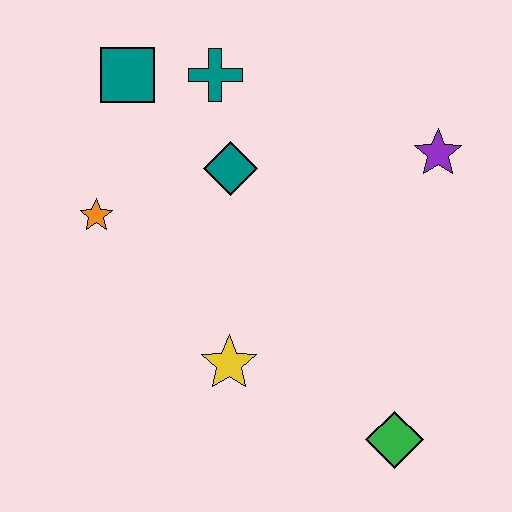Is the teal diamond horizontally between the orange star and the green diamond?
Yes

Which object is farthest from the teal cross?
The green diamond is farthest from the teal cross.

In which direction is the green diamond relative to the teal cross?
The green diamond is below the teal cross.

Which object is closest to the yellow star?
The green diamond is closest to the yellow star.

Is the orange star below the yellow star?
No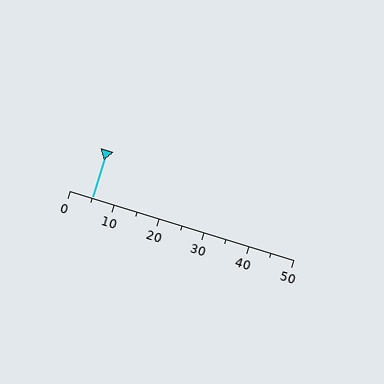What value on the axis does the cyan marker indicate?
The marker indicates approximately 5.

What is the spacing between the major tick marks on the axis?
The major ticks are spaced 10 apart.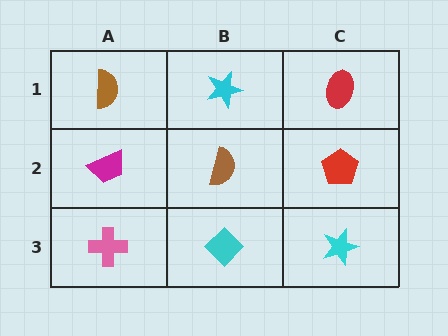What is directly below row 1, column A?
A magenta trapezoid.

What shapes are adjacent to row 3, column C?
A red pentagon (row 2, column C), a cyan diamond (row 3, column B).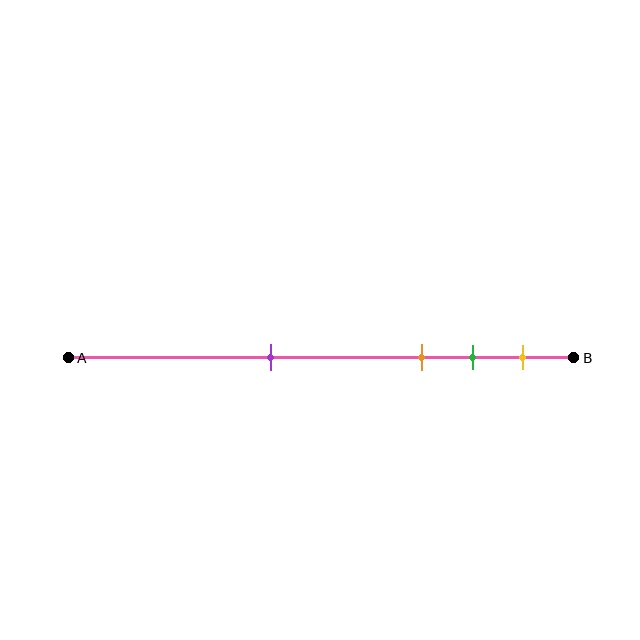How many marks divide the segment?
There are 4 marks dividing the segment.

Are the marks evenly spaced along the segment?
No, the marks are not evenly spaced.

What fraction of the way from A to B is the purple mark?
The purple mark is approximately 40% (0.4) of the way from A to B.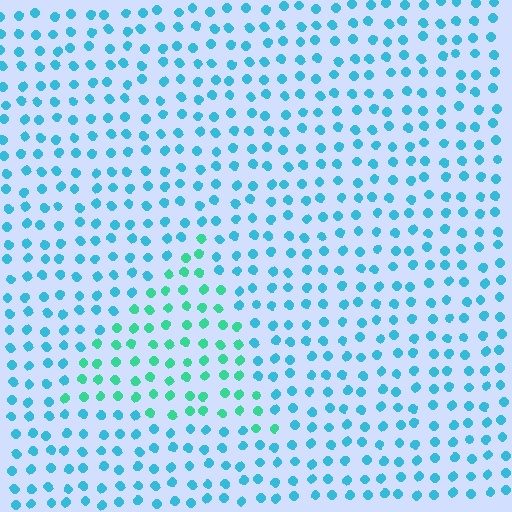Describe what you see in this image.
The image is filled with small cyan elements in a uniform arrangement. A triangle-shaped region is visible where the elements are tinted to a slightly different hue, forming a subtle color boundary.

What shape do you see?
I see a triangle.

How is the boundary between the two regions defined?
The boundary is defined purely by a slight shift in hue (about 36 degrees). Spacing, size, and orientation are identical on both sides.